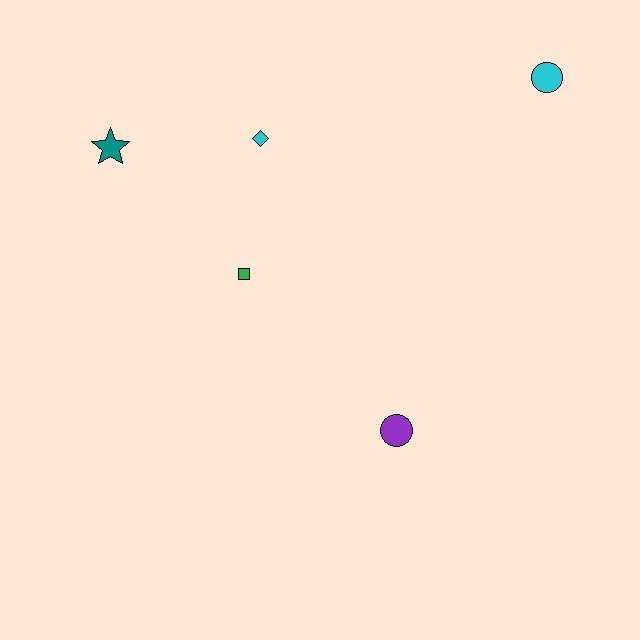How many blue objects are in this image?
There are no blue objects.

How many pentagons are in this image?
There are no pentagons.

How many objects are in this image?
There are 5 objects.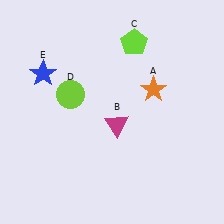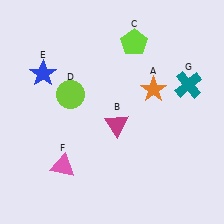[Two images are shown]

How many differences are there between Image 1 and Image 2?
There are 2 differences between the two images.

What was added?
A pink triangle (F), a teal cross (G) were added in Image 2.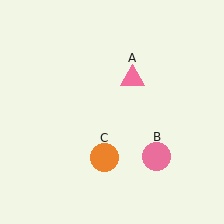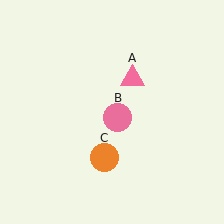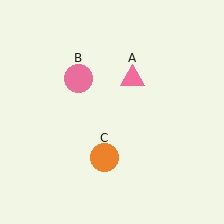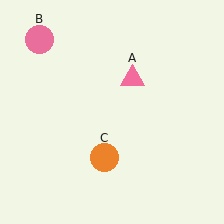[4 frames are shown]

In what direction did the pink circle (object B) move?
The pink circle (object B) moved up and to the left.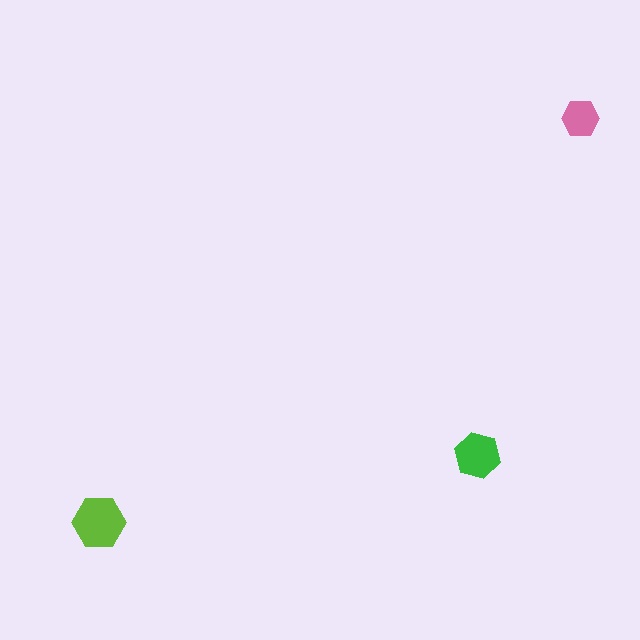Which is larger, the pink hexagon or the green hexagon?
The green one.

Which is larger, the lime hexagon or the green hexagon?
The lime one.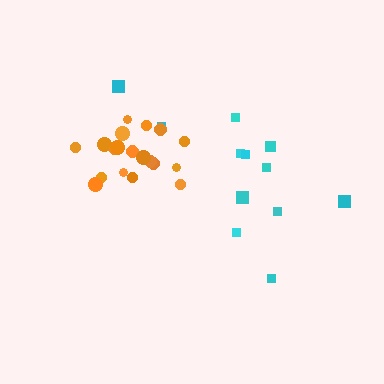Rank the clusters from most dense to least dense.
orange, cyan.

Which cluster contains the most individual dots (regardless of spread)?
Orange (19).